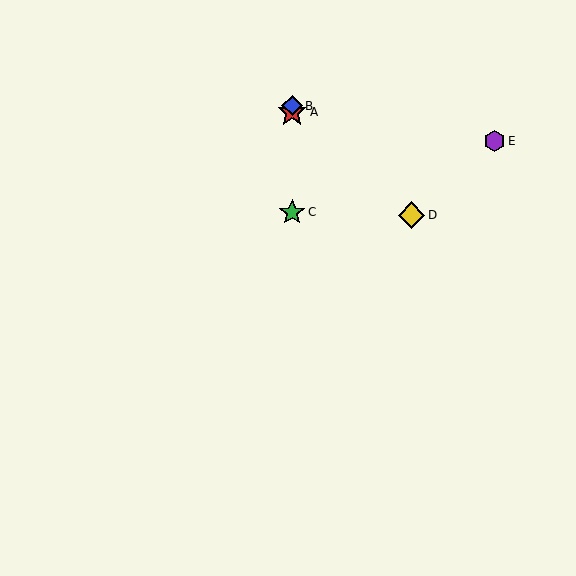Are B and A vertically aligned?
Yes, both are at x≈292.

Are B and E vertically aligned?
No, B is at x≈292 and E is at x≈495.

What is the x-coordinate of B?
Object B is at x≈292.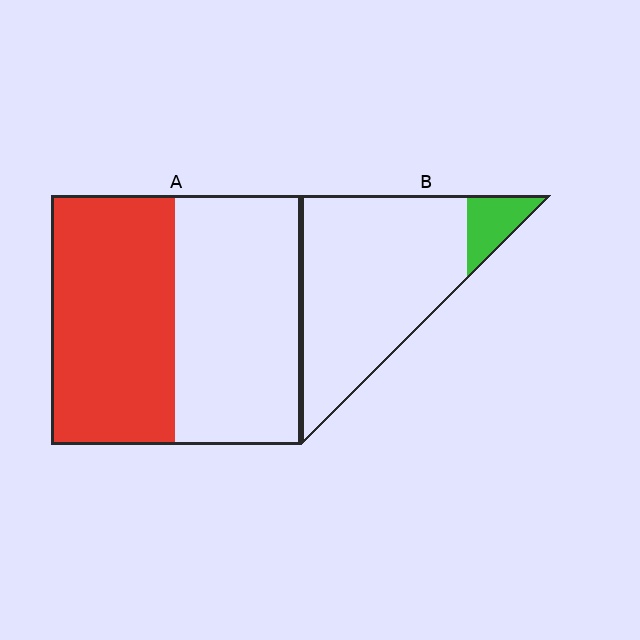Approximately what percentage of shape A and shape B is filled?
A is approximately 50% and B is approximately 10%.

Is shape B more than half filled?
No.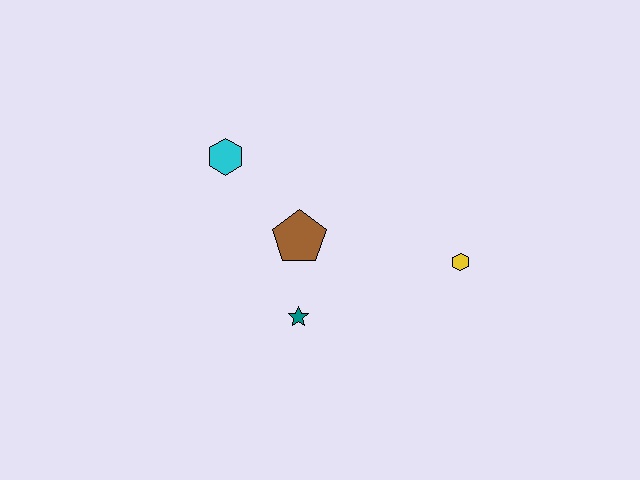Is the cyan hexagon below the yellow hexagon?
No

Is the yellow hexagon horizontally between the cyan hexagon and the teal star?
No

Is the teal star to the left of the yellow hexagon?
Yes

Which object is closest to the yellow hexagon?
The brown pentagon is closest to the yellow hexagon.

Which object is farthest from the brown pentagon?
The yellow hexagon is farthest from the brown pentagon.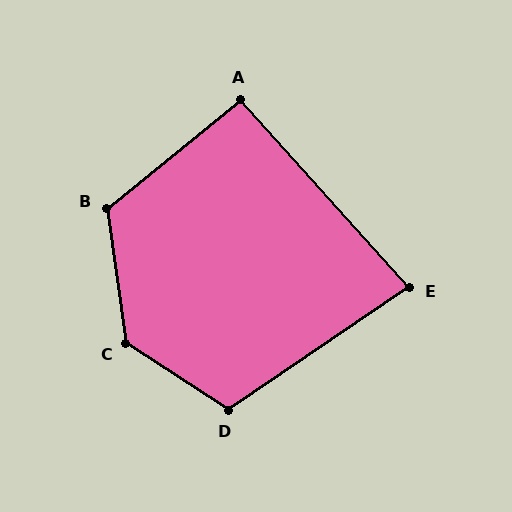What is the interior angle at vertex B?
Approximately 121 degrees (obtuse).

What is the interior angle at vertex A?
Approximately 93 degrees (approximately right).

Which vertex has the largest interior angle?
C, at approximately 131 degrees.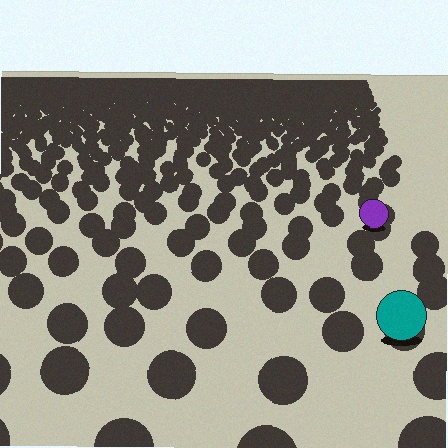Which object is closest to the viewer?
The teal circle is closest. The texture marks near it are larger and more spread out.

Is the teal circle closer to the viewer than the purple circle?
Yes. The teal circle is closer — you can tell from the texture gradient: the ground texture is coarser near it.